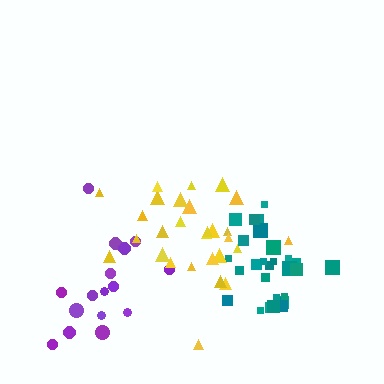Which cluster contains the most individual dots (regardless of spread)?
Teal (28).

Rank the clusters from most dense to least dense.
teal, yellow, purple.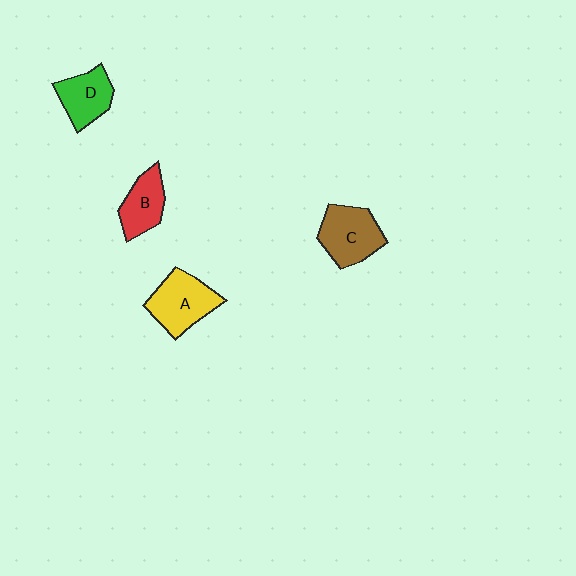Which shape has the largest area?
Shape A (yellow).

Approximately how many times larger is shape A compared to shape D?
Approximately 1.3 times.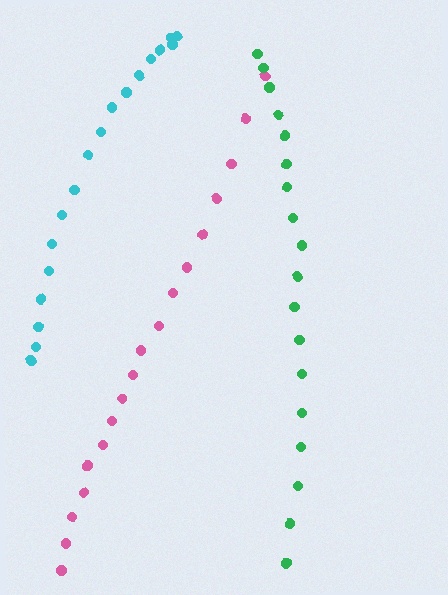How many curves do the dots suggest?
There are 3 distinct paths.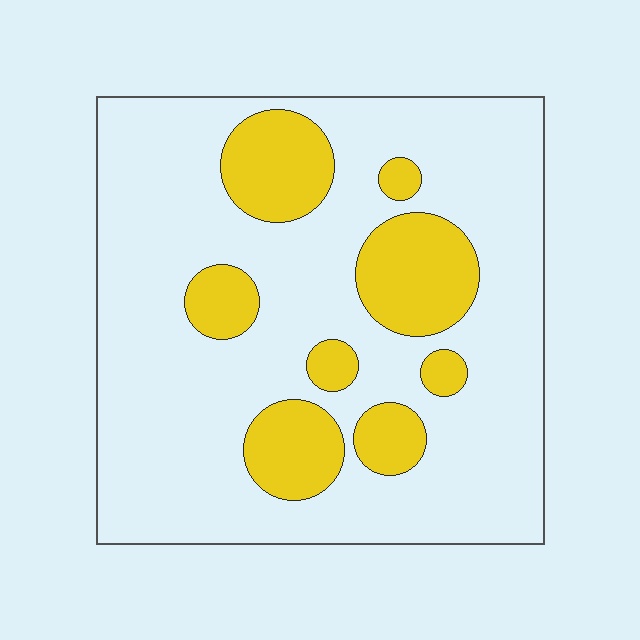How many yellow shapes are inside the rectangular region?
8.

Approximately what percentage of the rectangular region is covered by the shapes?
Approximately 20%.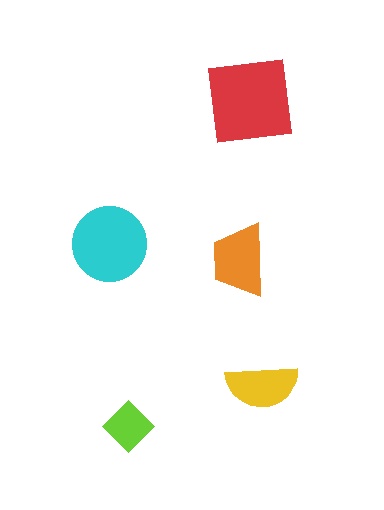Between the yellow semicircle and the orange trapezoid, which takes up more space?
The orange trapezoid.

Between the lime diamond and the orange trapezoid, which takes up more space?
The orange trapezoid.